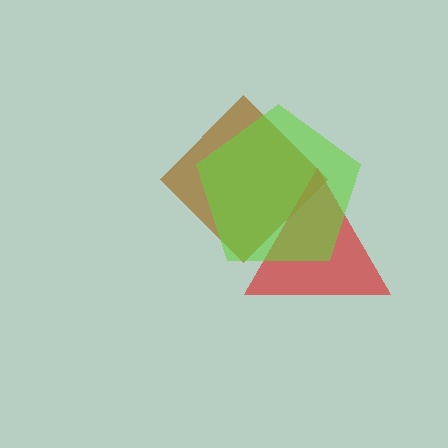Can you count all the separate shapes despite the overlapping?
Yes, there are 3 separate shapes.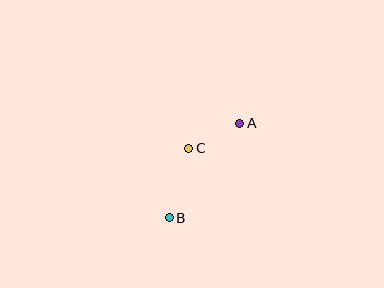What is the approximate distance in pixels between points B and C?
The distance between B and C is approximately 72 pixels.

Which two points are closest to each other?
Points A and C are closest to each other.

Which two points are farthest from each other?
Points A and B are farthest from each other.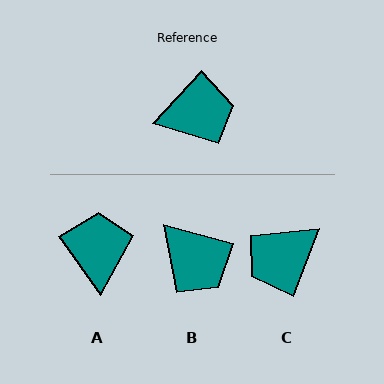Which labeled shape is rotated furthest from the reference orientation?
C, about 158 degrees away.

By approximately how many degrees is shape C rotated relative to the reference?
Approximately 158 degrees clockwise.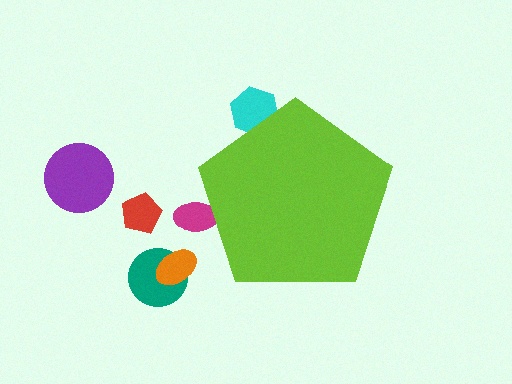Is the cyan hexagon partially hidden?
Yes, the cyan hexagon is partially hidden behind the lime pentagon.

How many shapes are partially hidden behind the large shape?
2 shapes are partially hidden.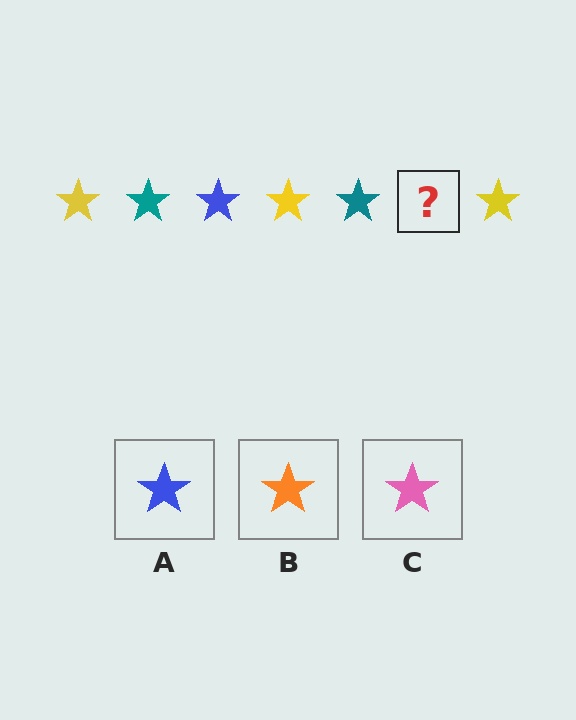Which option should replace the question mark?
Option A.